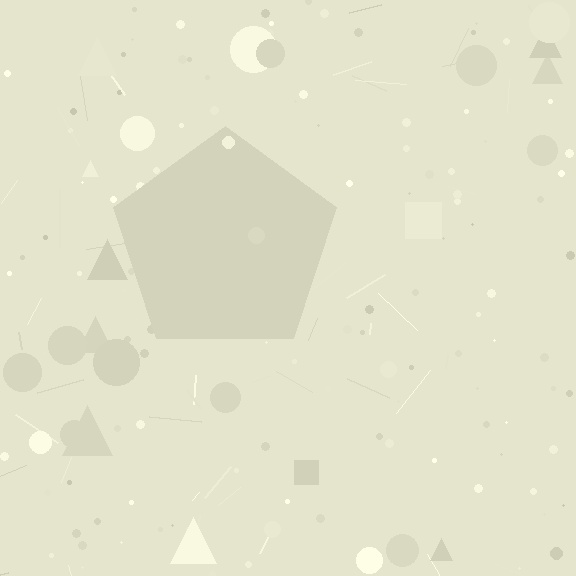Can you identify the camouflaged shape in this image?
The camouflaged shape is a pentagon.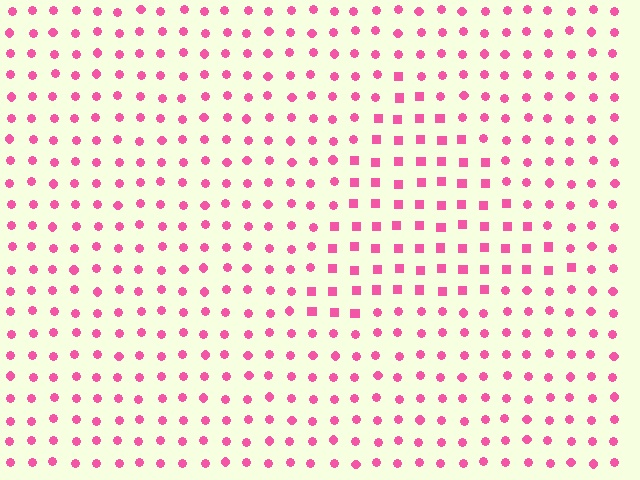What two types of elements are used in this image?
The image uses squares inside the triangle region and circles outside it.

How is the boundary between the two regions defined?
The boundary is defined by a change in element shape: squares inside vs. circles outside. All elements share the same color and spacing.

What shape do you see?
I see a triangle.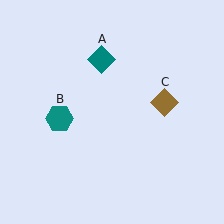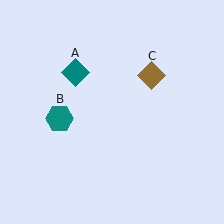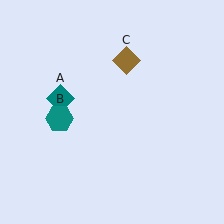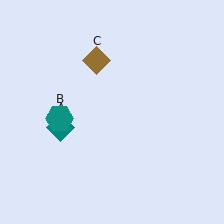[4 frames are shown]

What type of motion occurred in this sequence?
The teal diamond (object A), brown diamond (object C) rotated counterclockwise around the center of the scene.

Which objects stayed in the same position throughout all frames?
Teal hexagon (object B) remained stationary.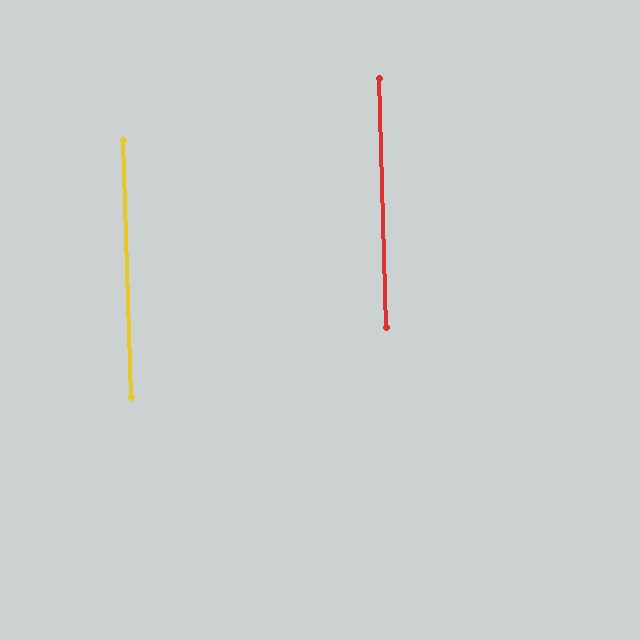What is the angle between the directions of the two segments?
Approximately 0 degrees.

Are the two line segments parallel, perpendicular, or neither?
Parallel — their directions differ by only 0.2°.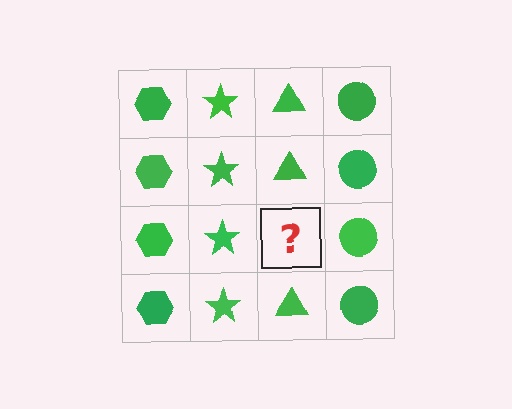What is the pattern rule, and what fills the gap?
The rule is that each column has a consistent shape. The gap should be filled with a green triangle.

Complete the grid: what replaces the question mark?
The question mark should be replaced with a green triangle.